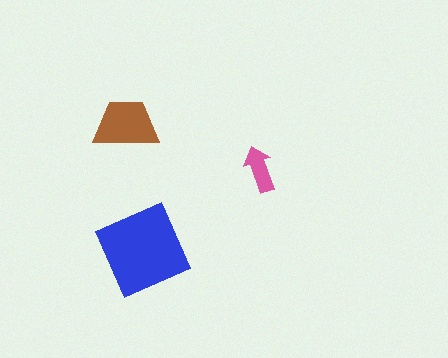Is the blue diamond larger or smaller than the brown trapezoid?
Larger.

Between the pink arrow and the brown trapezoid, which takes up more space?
The brown trapezoid.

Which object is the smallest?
The pink arrow.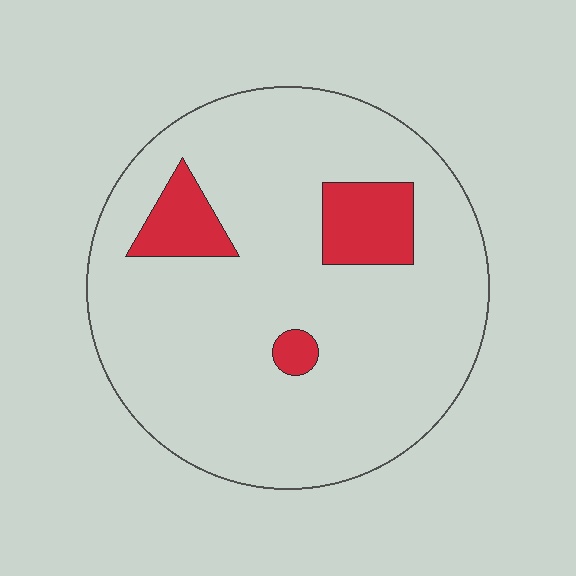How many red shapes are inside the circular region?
3.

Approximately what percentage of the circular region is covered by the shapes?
Approximately 10%.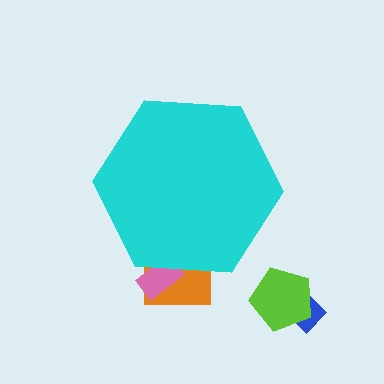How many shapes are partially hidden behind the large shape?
2 shapes are partially hidden.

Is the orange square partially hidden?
Yes, the orange square is partially hidden behind the cyan hexagon.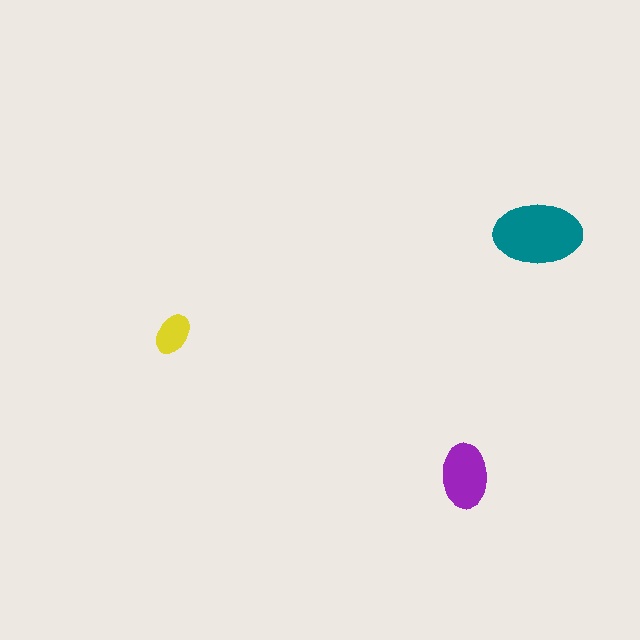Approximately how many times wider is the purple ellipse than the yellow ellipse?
About 1.5 times wider.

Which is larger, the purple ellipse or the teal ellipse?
The teal one.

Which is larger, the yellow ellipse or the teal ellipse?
The teal one.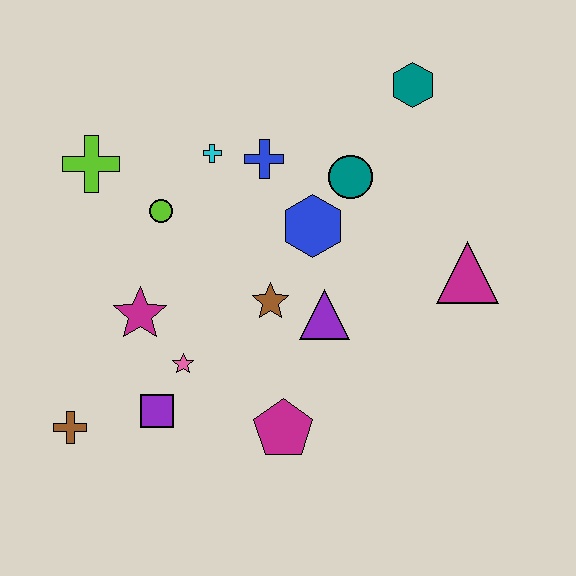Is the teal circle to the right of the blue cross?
Yes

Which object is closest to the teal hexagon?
The teal circle is closest to the teal hexagon.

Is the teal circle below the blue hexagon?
No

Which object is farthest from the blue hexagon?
The brown cross is farthest from the blue hexagon.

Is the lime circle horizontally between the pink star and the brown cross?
Yes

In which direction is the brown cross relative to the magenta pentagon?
The brown cross is to the left of the magenta pentagon.